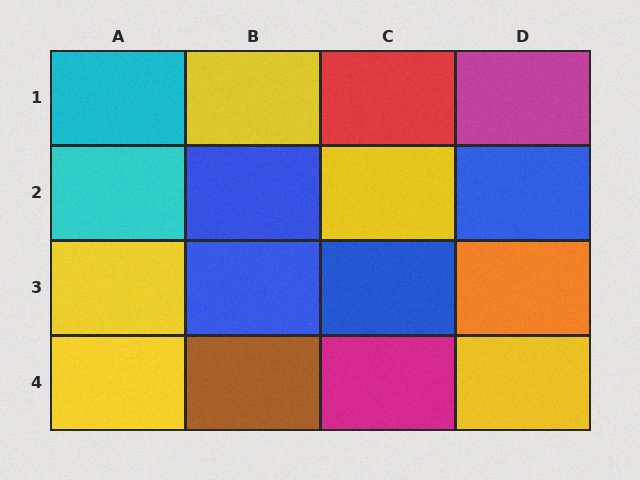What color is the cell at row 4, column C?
Magenta.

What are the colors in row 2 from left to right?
Cyan, blue, yellow, blue.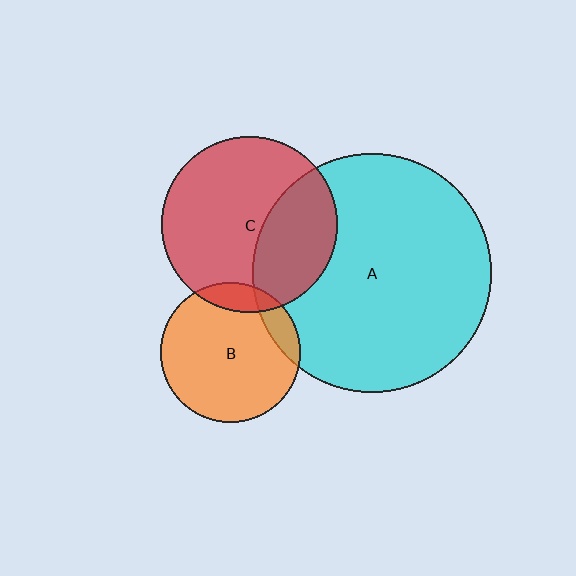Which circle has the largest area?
Circle A (cyan).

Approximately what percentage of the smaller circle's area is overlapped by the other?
Approximately 35%.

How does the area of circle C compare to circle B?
Approximately 1.6 times.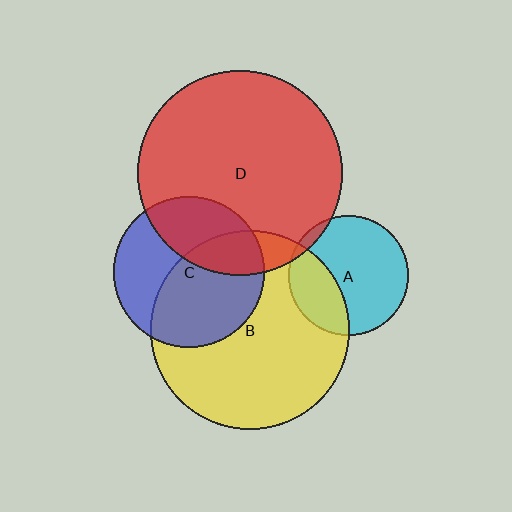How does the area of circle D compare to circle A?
Approximately 2.9 times.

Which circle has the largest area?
Circle D (red).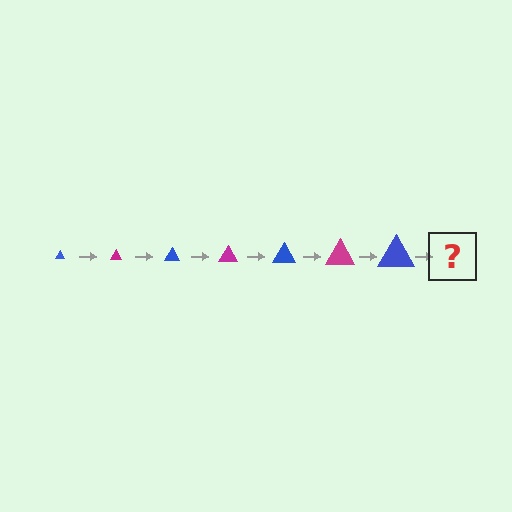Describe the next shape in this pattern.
It should be a magenta triangle, larger than the previous one.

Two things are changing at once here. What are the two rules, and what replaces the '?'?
The two rules are that the triangle grows larger each step and the color cycles through blue and magenta. The '?' should be a magenta triangle, larger than the previous one.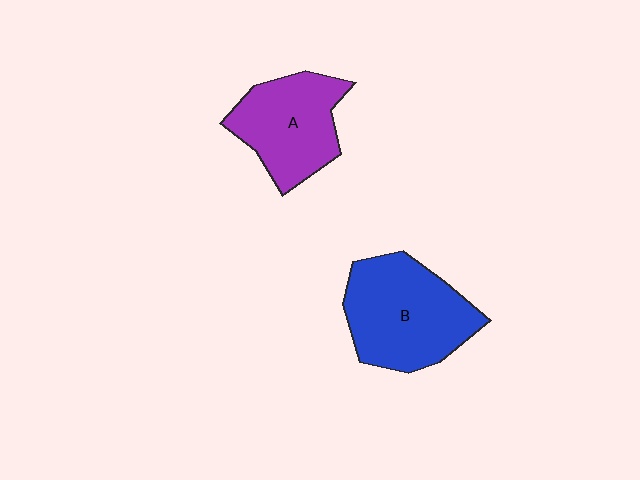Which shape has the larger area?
Shape B (blue).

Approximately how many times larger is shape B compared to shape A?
Approximately 1.3 times.